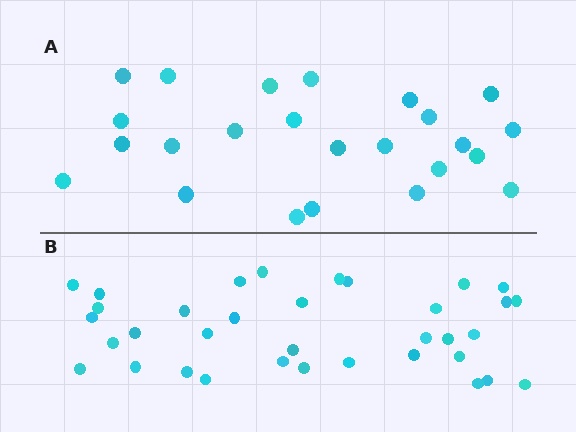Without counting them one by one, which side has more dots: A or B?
Region B (the bottom region) has more dots.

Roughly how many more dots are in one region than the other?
Region B has roughly 12 or so more dots than region A.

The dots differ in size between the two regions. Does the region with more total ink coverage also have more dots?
No. Region A has more total ink coverage because its dots are larger, but region B actually contains more individual dots. Total area can be misleading — the number of items is what matters here.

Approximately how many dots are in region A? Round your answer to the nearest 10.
About 20 dots. (The exact count is 24, which rounds to 20.)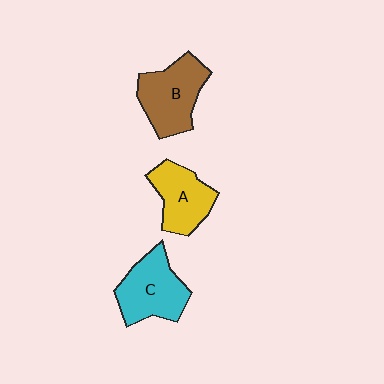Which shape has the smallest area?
Shape A (yellow).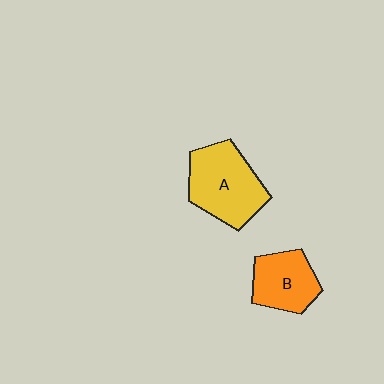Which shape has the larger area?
Shape A (yellow).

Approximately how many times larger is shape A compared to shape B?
Approximately 1.4 times.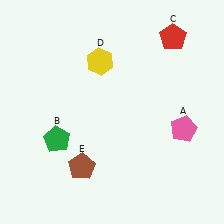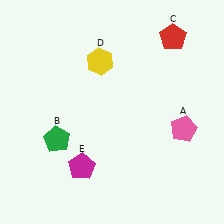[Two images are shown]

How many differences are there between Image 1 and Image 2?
There is 1 difference between the two images.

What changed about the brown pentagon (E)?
In Image 1, E is brown. In Image 2, it changed to magenta.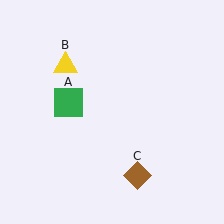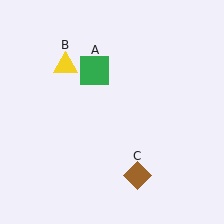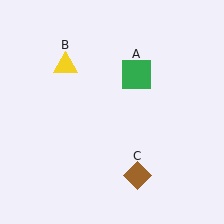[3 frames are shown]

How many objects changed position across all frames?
1 object changed position: green square (object A).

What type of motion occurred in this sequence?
The green square (object A) rotated clockwise around the center of the scene.